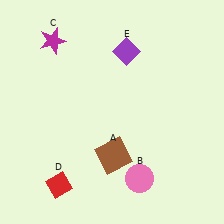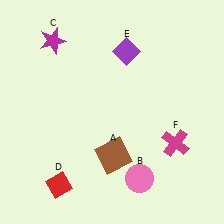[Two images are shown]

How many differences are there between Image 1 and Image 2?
There is 1 difference between the two images.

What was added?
A magenta cross (F) was added in Image 2.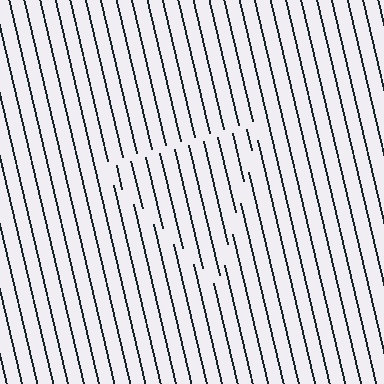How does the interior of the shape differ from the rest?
The interior of the shape contains the same grating, shifted by half a period — the contour is defined by the phase discontinuity where line-ends from the inner and outer gratings abut.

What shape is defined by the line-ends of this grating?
An illusory triangle. The interior of the shape contains the same grating, shifted by half a period — the contour is defined by the phase discontinuity where line-ends from the inner and outer gratings abut.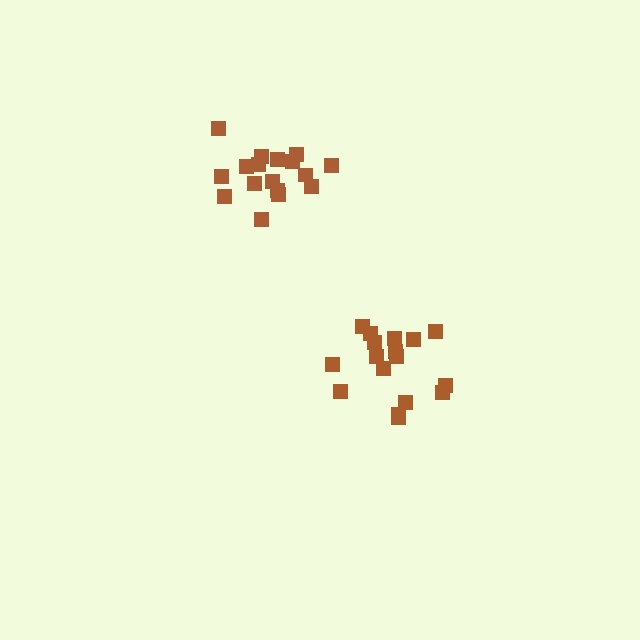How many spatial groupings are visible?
There are 2 spatial groupings.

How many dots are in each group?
Group 1: 17 dots, Group 2: 17 dots (34 total).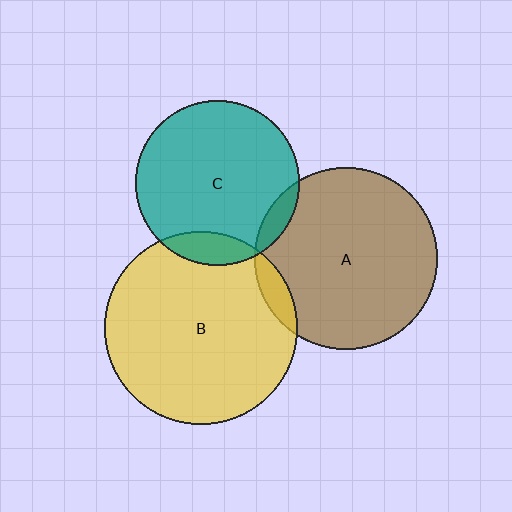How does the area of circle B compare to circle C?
Approximately 1.4 times.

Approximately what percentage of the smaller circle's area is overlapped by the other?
Approximately 5%.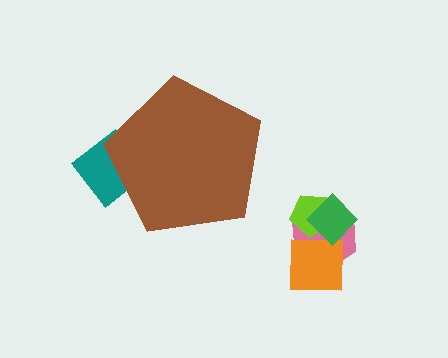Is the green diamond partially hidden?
No, the green diamond is fully visible.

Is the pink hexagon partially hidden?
No, the pink hexagon is fully visible.